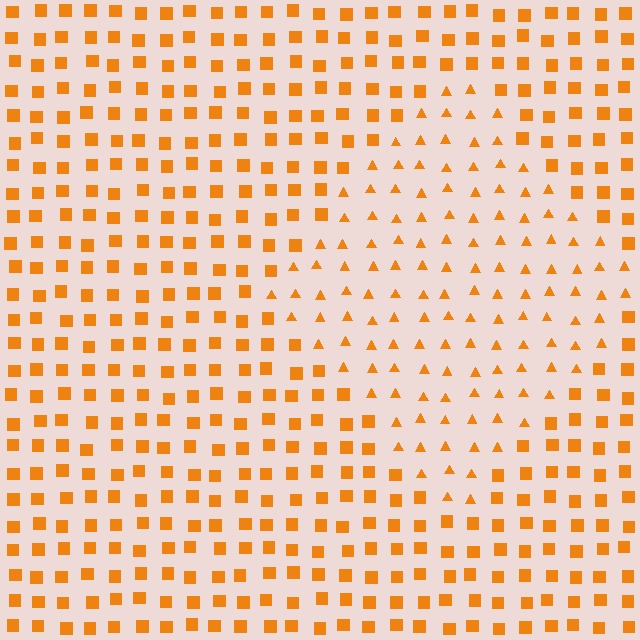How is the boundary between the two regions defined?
The boundary is defined by a change in element shape: triangles inside vs. squares outside. All elements share the same color and spacing.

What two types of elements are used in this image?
The image uses triangles inside the diamond region and squares outside it.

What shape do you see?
I see a diamond.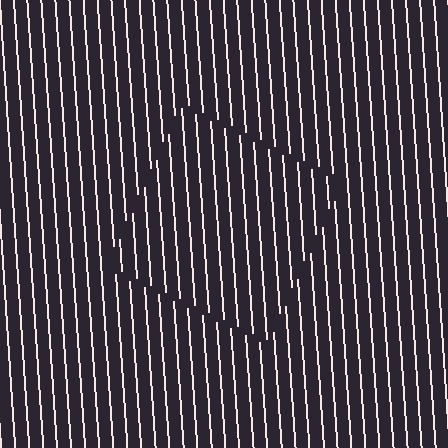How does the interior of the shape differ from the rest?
The interior of the shape contains the same grating, shifted by half a period — the contour is defined by the phase discontinuity where line-ends from the inner and outer gratings abut.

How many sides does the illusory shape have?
4 sides — the line-ends trace a square.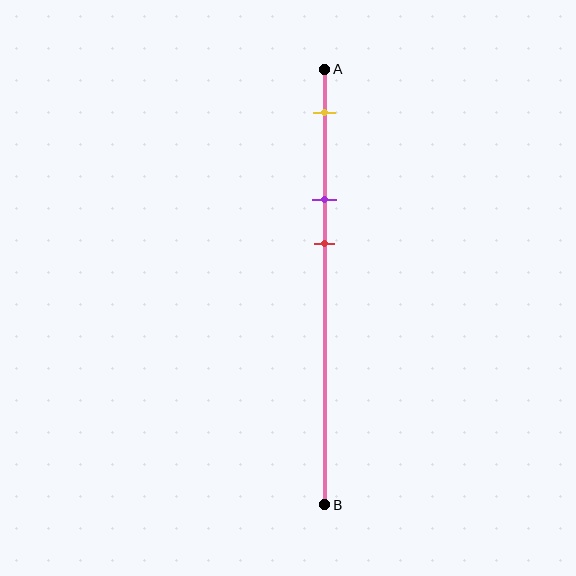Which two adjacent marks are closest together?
The purple and red marks are the closest adjacent pair.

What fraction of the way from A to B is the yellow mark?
The yellow mark is approximately 10% (0.1) of the way from A to B.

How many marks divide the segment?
There are 3 marks dividing the segment.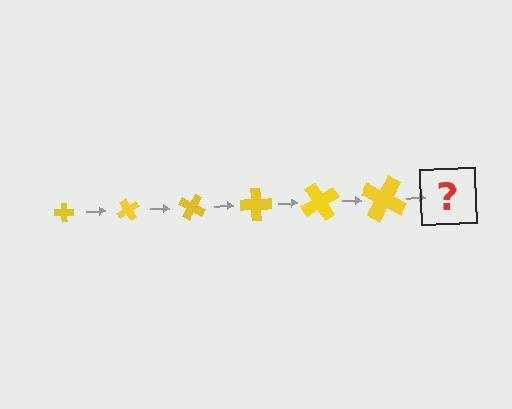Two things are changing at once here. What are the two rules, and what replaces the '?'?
The two rules are that the cross grows larger each step and it rotates 60 degrees each step. The '?' should be a cross, larger than the previous one and rotated 360 degrees from the start.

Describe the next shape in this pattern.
It should be a cross, larger than the previous one and rotated 360 degrees from the start.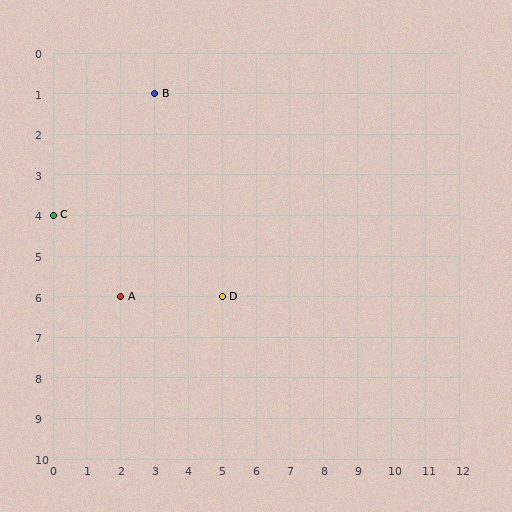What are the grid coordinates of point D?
Point D is at grid coordinates (5, 6).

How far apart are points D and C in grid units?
Points D and C are 5 columns and 2 rows apart (about 5.4 grid units diagonally).